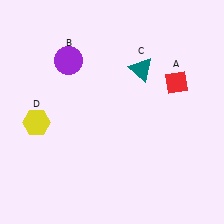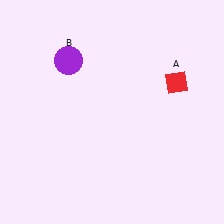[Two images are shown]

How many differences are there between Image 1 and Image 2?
There are 2 differences between the two images.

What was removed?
The teal triangle (C), the yellow hexagon (D) were removed in Image 2.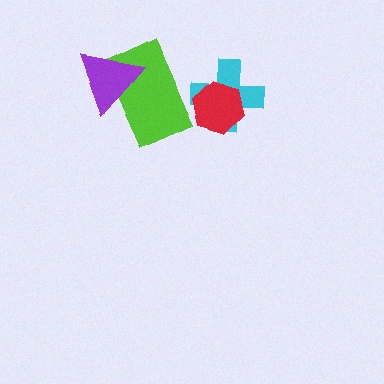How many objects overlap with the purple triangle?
1 object overlaps with the purple triangle.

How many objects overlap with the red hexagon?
1 object overlaps with the red hexagon.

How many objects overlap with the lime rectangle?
1 object overlaps with the lime rectangle.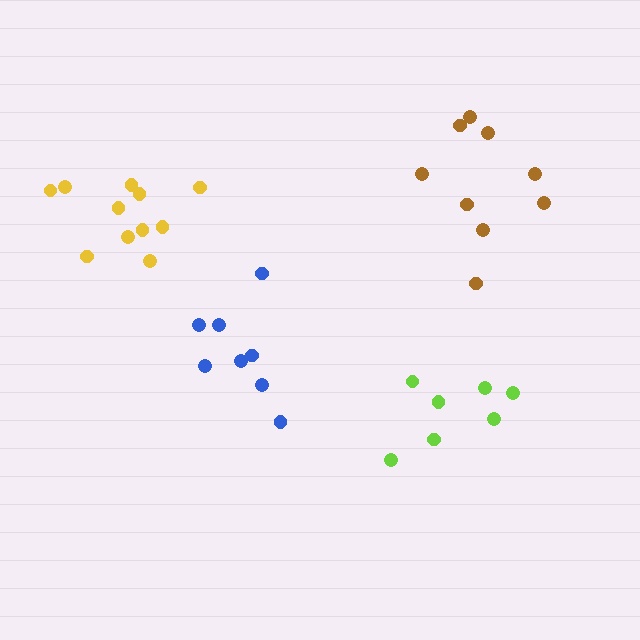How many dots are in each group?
Group 1: 8 dots, Group 2: 9 dots, Group 3: 7 dots, Group 4: 11 dots (35 total).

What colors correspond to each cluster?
The clusters are colored: blue, brown, lime, yellow.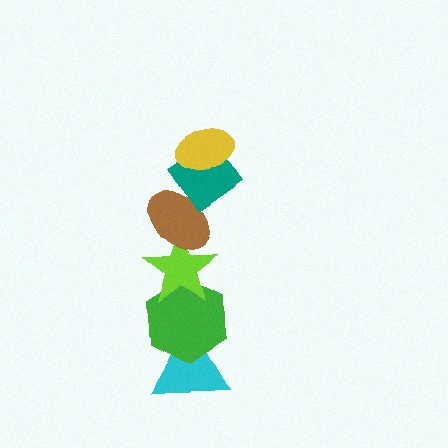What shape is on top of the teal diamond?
The yellow ellipse is on top of the teal diamond.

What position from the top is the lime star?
The lime star is 4th from the top.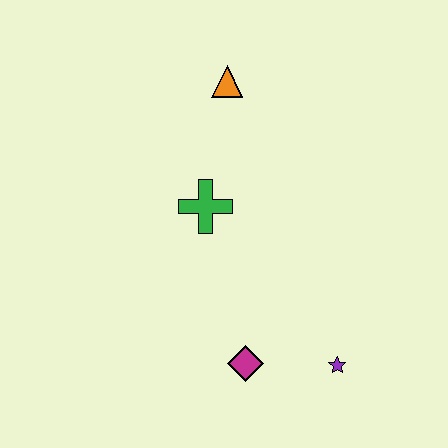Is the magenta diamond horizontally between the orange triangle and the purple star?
Yes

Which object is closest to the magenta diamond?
The purple star is closest to the magenta diamond.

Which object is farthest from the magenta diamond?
The orange triangle is farthest from the magenta diamond.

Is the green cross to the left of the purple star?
Yes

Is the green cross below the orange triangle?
Yes